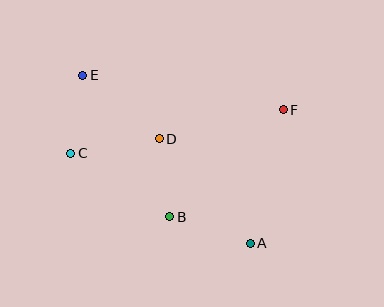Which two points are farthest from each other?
Points A and E are farthest from each other.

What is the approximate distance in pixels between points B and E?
The distance between B and E is approximately 166 pixels.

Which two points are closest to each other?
Points B and D are closest to each other.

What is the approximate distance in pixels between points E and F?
The distance between E and F is approximately 203 pixels.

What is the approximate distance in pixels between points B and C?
The distance between B and C is approximately 118 pixels.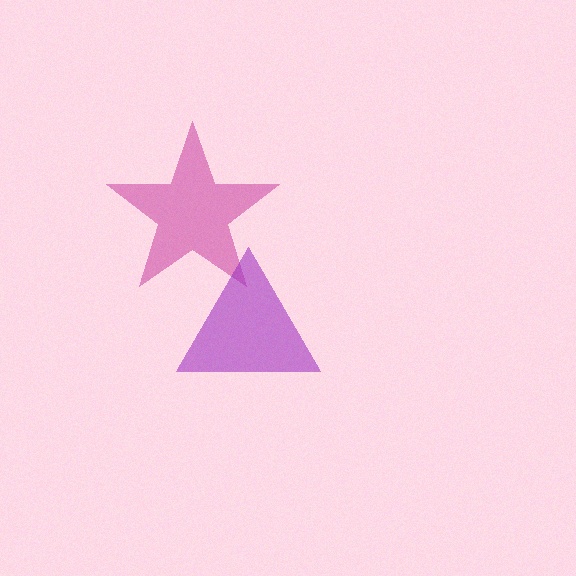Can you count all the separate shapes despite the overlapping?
Yes, there are 2 separate shapes.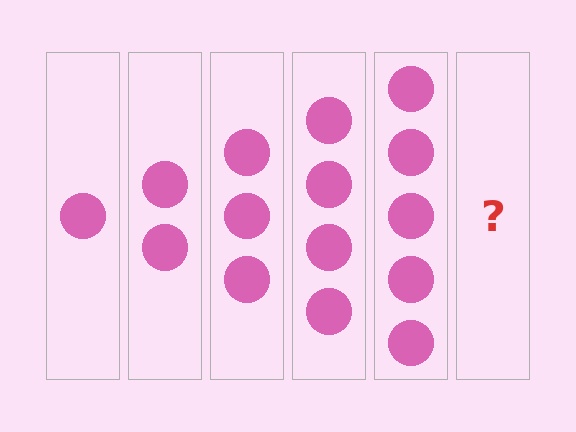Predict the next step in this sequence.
The next step is 6 circles.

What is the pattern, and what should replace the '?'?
The pattern is that each step adds one more circle. The '?' should be 6 circles.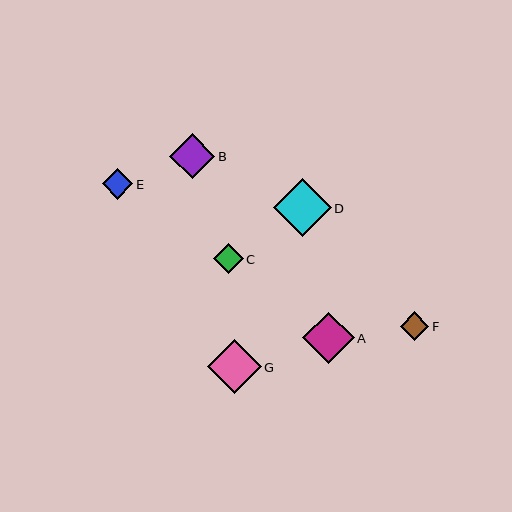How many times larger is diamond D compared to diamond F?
Diamond D is approximately 2.0 times the size of diamond F.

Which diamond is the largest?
Diamond D is the largest with a size of approximately 58 pixels.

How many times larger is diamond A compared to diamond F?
Diamond A is approximately 1.8 times the size of diamond F.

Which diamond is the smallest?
Diamond F is the smallest with a size of approximately 28 pixels.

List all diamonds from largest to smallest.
From largest to smallest: D, G, A, B, E, C, F.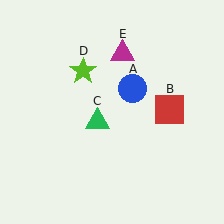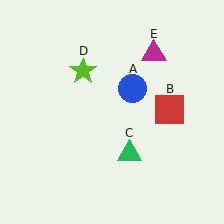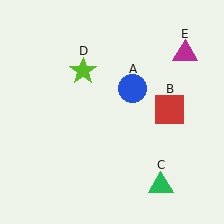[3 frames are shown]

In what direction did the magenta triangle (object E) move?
The magenta triangle (object E) moved right.